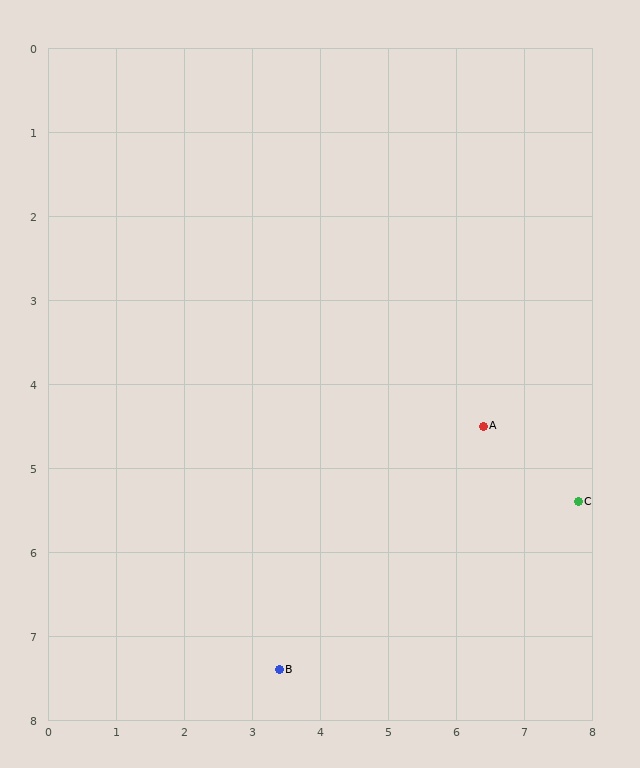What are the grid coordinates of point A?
Point A is at approximately (6.4, 4.5).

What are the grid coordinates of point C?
Point C is at approximately (7.8, 5.4).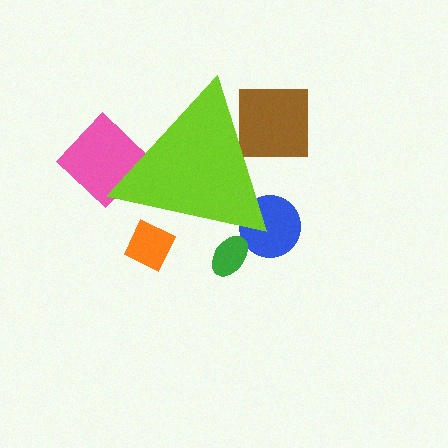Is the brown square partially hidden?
Yes, the brown square is partially hidden behind the lime triangle.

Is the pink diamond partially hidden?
Yes, the pink diamond is partially hidden behind the lime triangle.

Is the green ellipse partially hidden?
Yes, the green ellipse is partially hidden behind the lime triangle.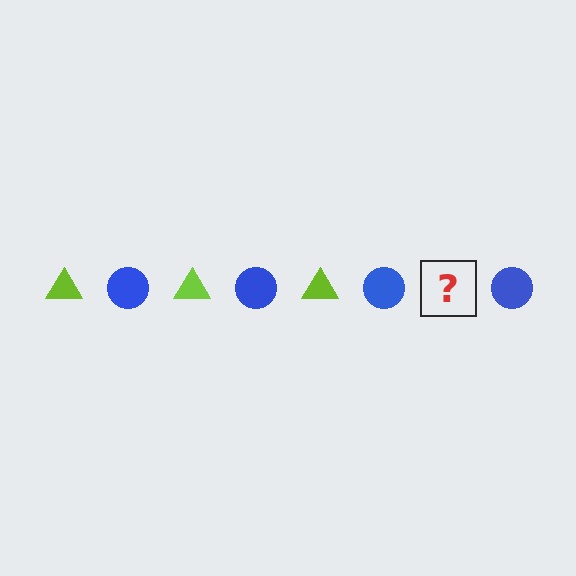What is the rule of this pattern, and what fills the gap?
The rule is that the pattern alternates between lime triangle and blue circle. The gap should be filled with a lime triangle.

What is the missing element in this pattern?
The missing element is a lime triangle.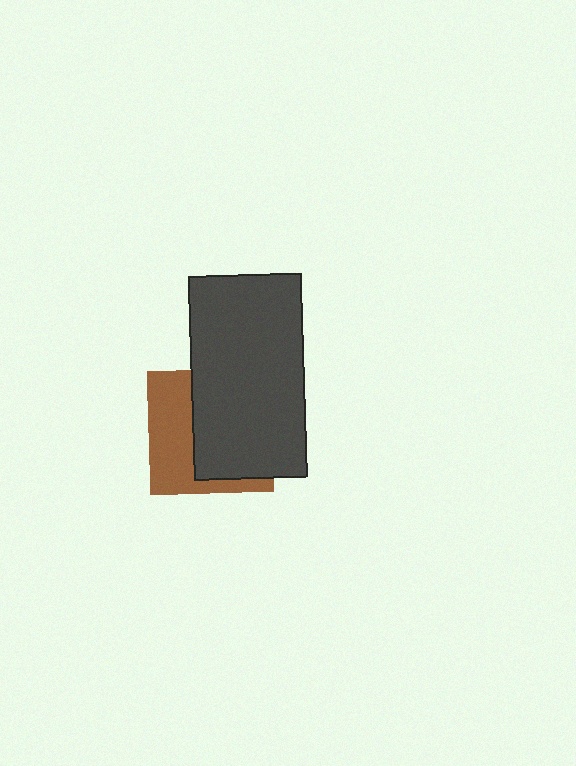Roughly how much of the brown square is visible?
A small part of it is visible (roughly 43%).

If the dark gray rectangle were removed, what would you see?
You would see the complete brown square.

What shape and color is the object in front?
The object in front is a dark gray rectangle.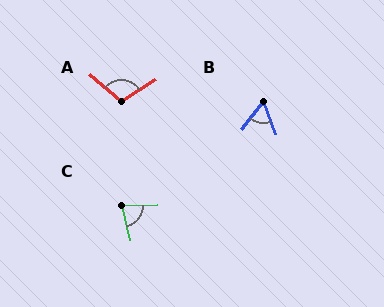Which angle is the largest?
A, at approximately 107 degrees.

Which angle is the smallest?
B, at approximately 58 degrees.